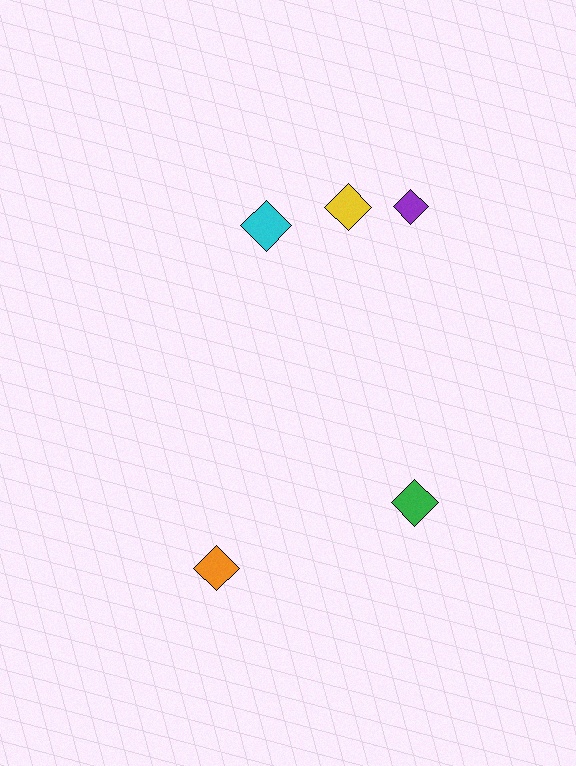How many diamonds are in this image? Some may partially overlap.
There are 5 diamonds.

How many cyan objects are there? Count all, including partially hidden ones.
There is 1 cyan object.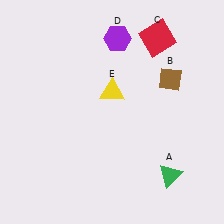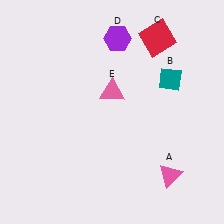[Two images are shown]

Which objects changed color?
A changed from green to pink. B changed from brown to teal. E changed from yellow to pink.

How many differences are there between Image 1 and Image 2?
There are 3 differences between the two images.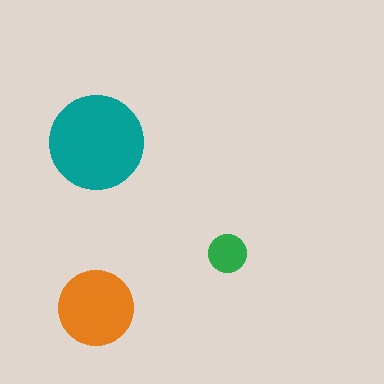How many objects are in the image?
There are 3 objects in the image.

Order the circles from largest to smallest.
the teal one, the orange one, the green one.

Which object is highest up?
The teal circle is topmost.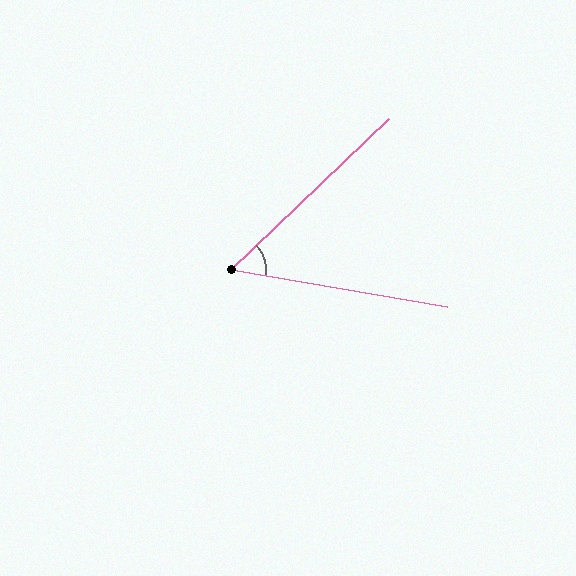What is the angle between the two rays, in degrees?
Approximately 53 degrees.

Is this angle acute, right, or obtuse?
It is acute.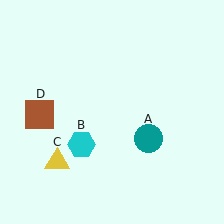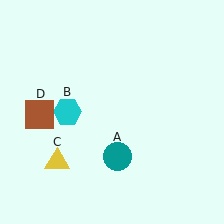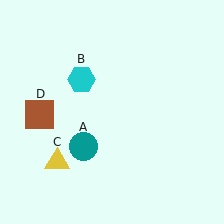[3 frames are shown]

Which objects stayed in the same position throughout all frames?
Yellow triangle (object C) and brown square (object D) remained stationary.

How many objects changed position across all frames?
2 objects changed position: teal circle (object A), cyan hexagon (object B).